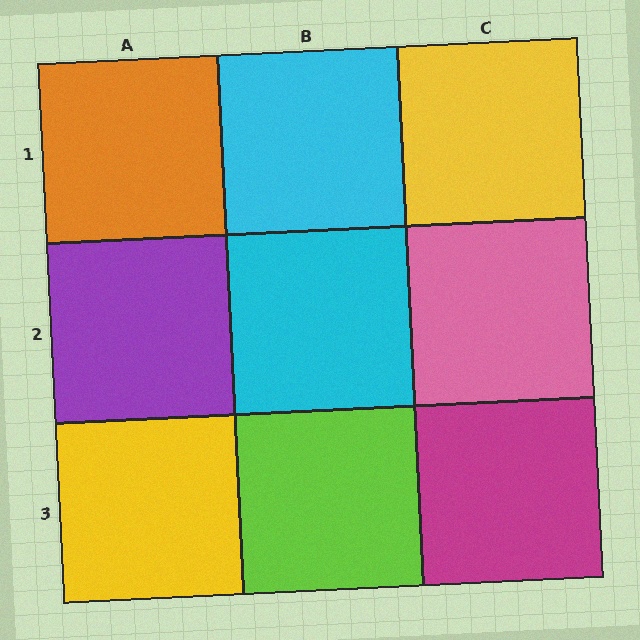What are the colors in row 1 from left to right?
Orange, cyan, yellow.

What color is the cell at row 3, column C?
Magenta.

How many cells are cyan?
2 cells are cyan.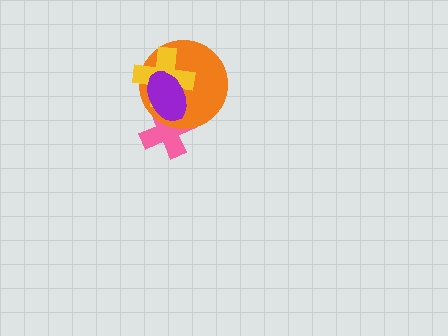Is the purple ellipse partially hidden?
No, no other shape covers it.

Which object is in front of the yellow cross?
The purple ellipse is in front of the yellow cross.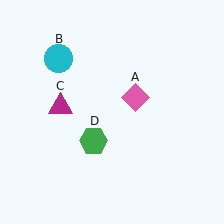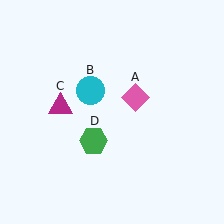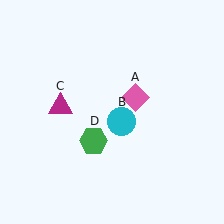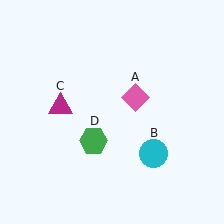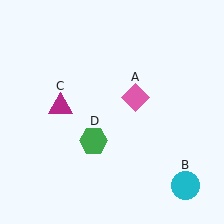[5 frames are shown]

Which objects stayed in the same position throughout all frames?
Pink diamond (object A) and magenta triangle (object C) and green hexagon (object D) remained stationary.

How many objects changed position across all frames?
1 object changed position: cyan circle (object B).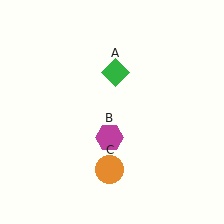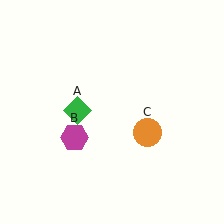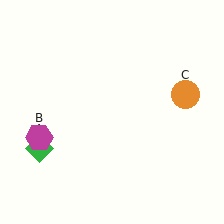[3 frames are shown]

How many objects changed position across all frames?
3 objects changed position: green diamond (object A), magenta hexagon (object B), orange circle (object C).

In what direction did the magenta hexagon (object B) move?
The magenta hexagon (object B) moved left.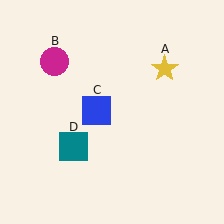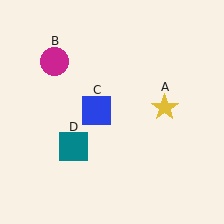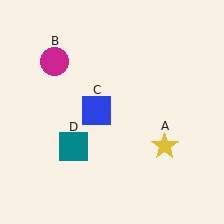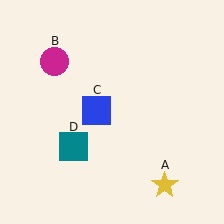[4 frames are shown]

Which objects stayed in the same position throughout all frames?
Magenta circle (object B) and blue square (object C) and teal square (object D) remained stationary.